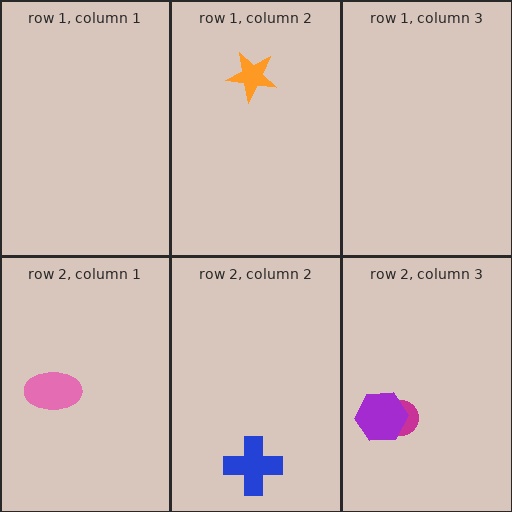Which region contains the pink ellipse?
The row 2, column 1 region.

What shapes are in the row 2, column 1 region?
The pink ellipse.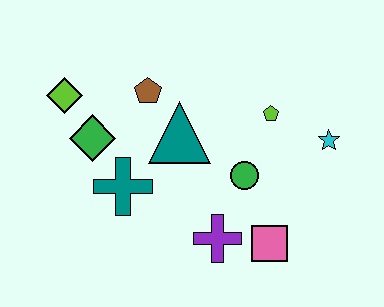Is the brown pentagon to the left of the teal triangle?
Yes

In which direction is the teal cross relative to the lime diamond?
The teal cross is below the lime diamond.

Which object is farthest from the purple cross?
The lime diamond is farthest from the purple cross.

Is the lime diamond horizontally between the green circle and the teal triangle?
No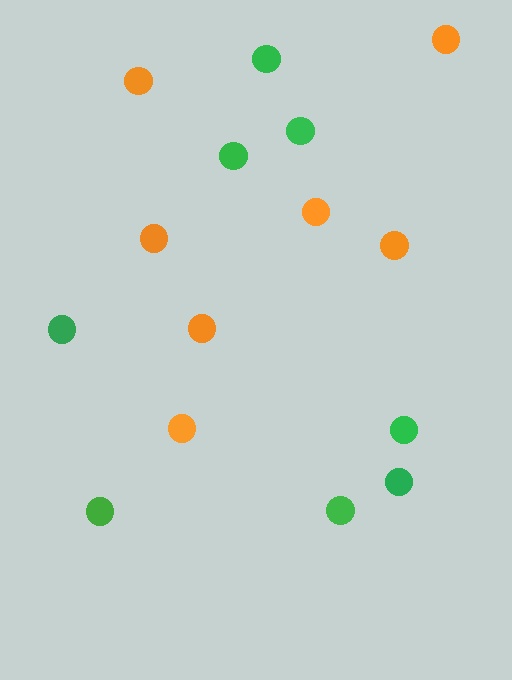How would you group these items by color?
There are 2 groups: one group of green circles (8) and one group of orange circles (7).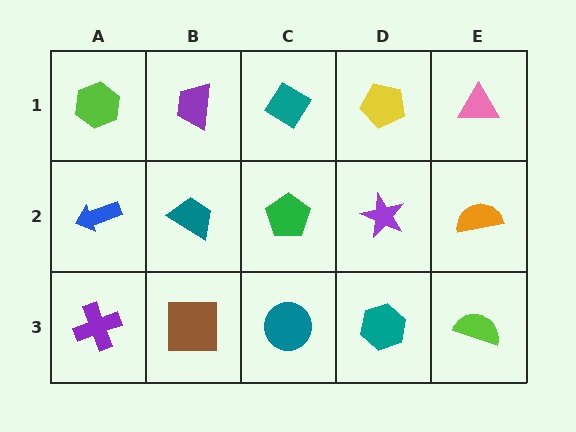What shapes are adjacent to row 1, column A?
A blue arrow (row 2, column A), a purple trapezoid (row 1, column B).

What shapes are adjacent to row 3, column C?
A green pentagon (row 2, column C), a brown square (row 3, column B), a teal hexagon (row 3, column D).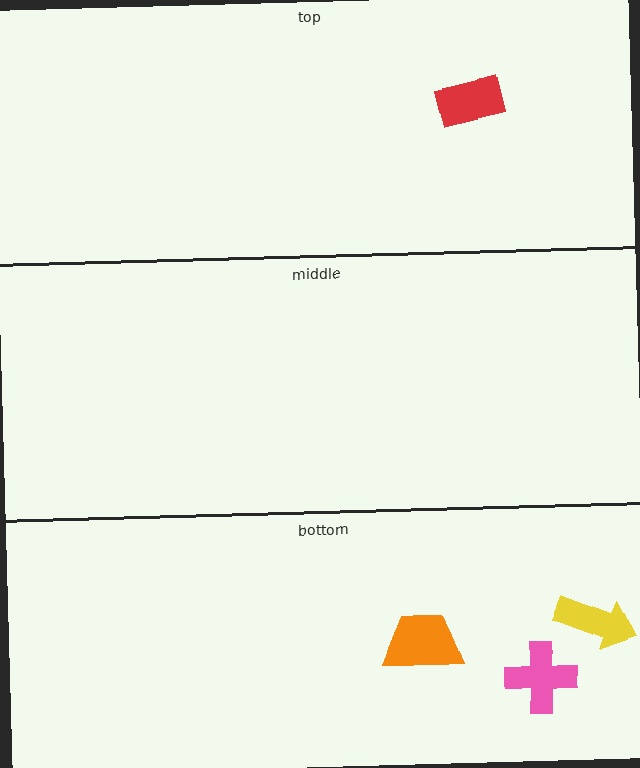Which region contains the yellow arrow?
The bottom region.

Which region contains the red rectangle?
The top region.